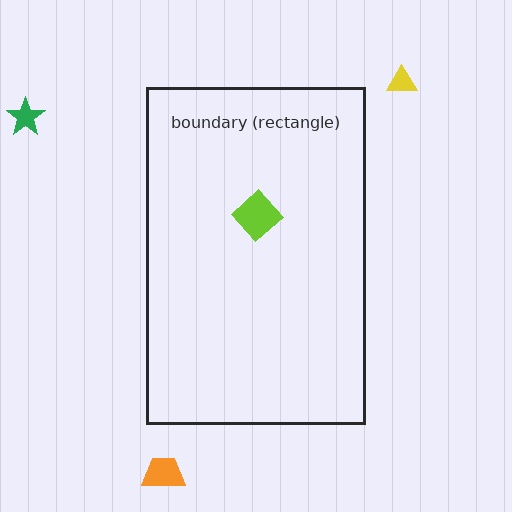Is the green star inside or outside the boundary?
Outside.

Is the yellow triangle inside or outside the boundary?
Outside.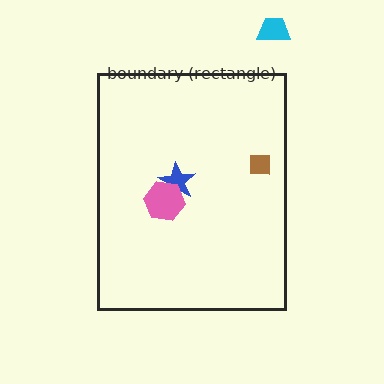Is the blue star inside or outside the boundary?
Inside.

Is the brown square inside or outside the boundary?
Inside.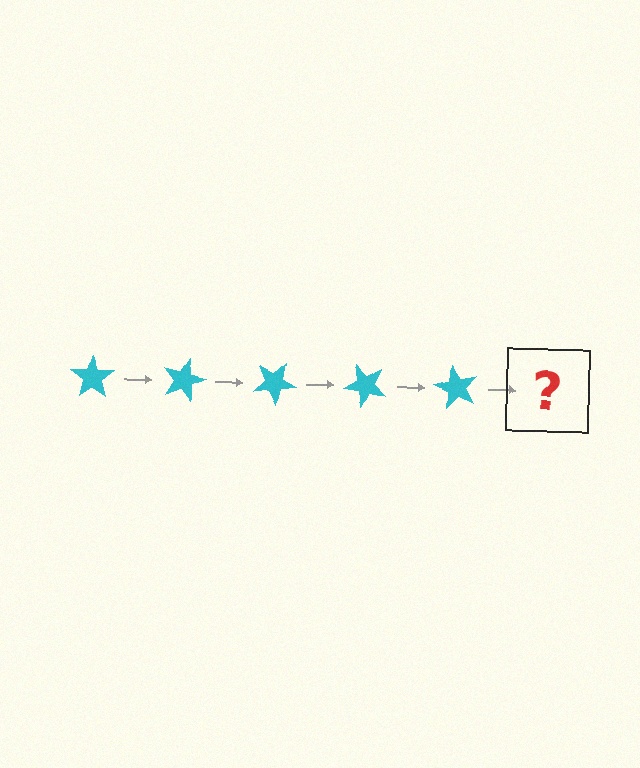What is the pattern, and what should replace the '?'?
The pattern is that the star rotates 15 degrees each step. The '?' should be a cyan star rotated 75 degrees.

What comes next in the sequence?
The next element should be a cyan star rotated 75 degrees.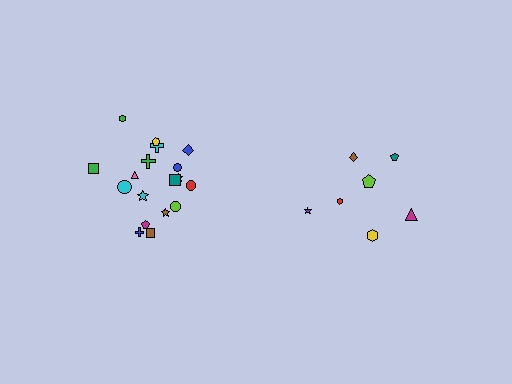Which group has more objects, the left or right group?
The left group.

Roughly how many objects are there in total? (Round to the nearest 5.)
Roughly 25 objects in total.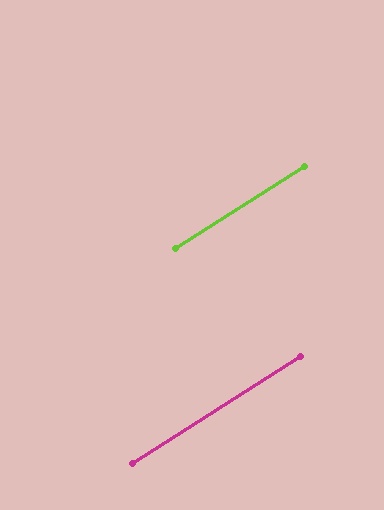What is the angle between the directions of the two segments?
Approximately 0 degrees.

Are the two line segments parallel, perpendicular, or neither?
Parallel — their directions differ by only 0.1°.